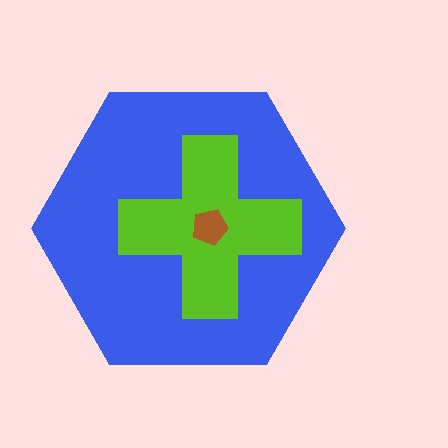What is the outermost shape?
The blue hexagon.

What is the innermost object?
The brown pentagon.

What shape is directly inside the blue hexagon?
The lime cross.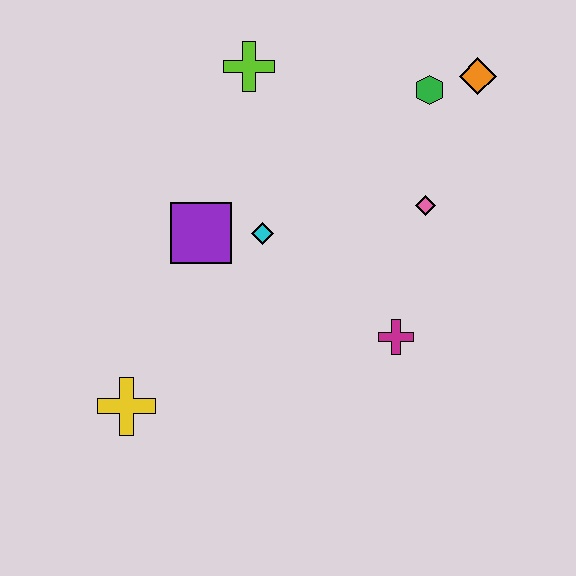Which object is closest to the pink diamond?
The green hexagon is closest to the pink diamond.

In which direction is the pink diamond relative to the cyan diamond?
The pink diamond is to the right of the cyan diamond.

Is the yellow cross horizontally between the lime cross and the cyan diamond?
No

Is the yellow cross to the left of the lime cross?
Yes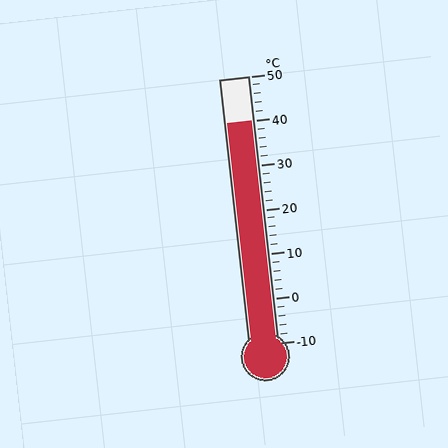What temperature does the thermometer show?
The thermometer shows approximately 40°C.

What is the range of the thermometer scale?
The thermometer scale ranges from -10°C to 50°C.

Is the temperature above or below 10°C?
The temperature is above 10°C.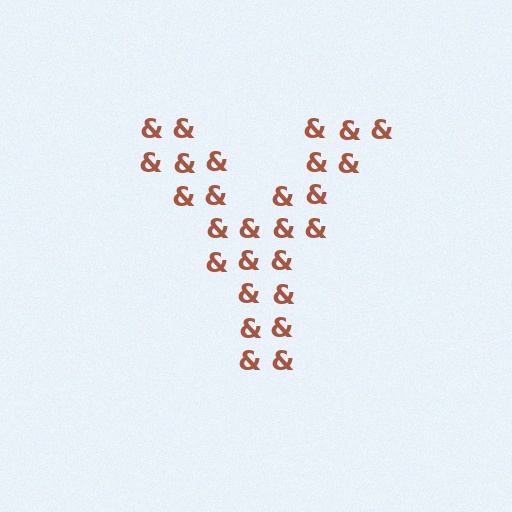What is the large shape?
The large shape is the letter Y.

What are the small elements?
The small elements are ampersands.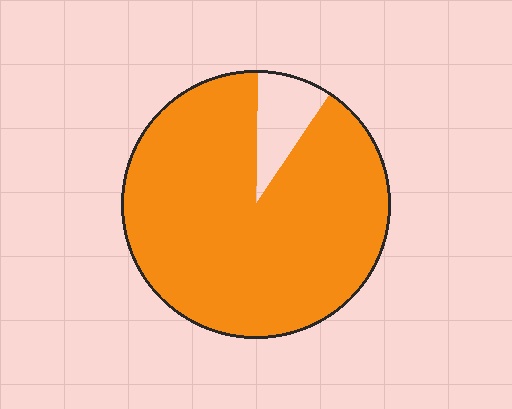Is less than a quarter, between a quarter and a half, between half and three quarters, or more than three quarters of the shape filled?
More than three quarters.